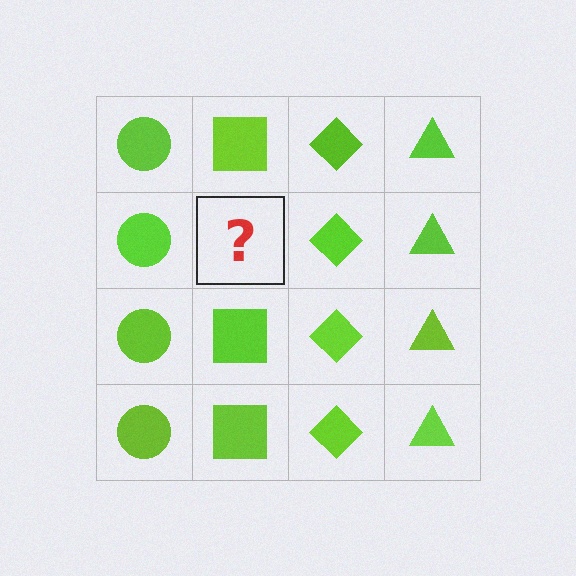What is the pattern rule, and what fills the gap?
The rule is that each column has a consistent shape. The gap should be filled with a lime square.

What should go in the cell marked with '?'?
The missing cell should contain a lime square.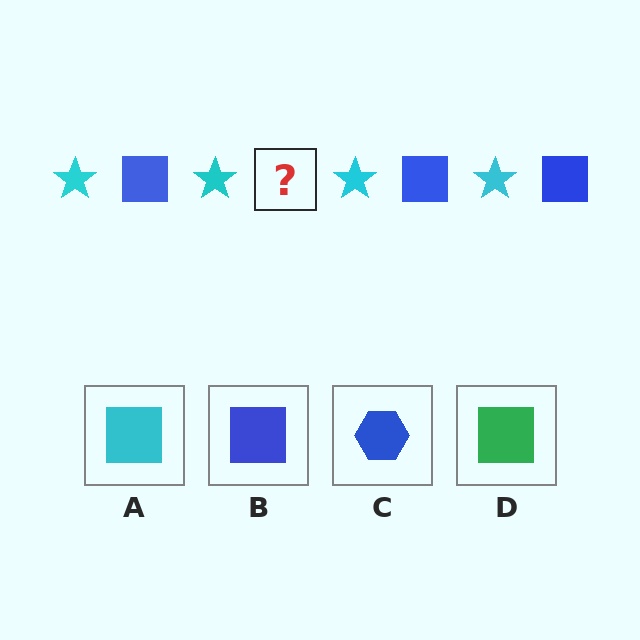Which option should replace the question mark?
Option B.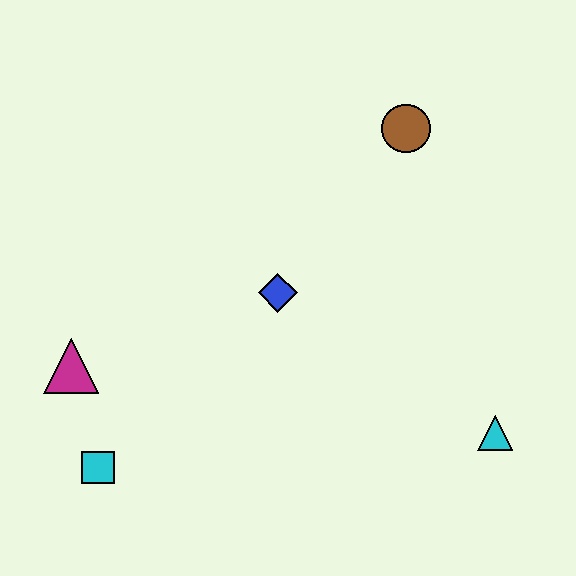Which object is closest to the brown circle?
The blue diamond is closest to the brown circle.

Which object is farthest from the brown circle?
The cyan square is farthest from the brown circle.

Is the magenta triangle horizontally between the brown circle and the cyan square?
No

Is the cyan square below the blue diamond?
Yes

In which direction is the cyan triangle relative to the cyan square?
The cyan triangle is to the right of the cyan square.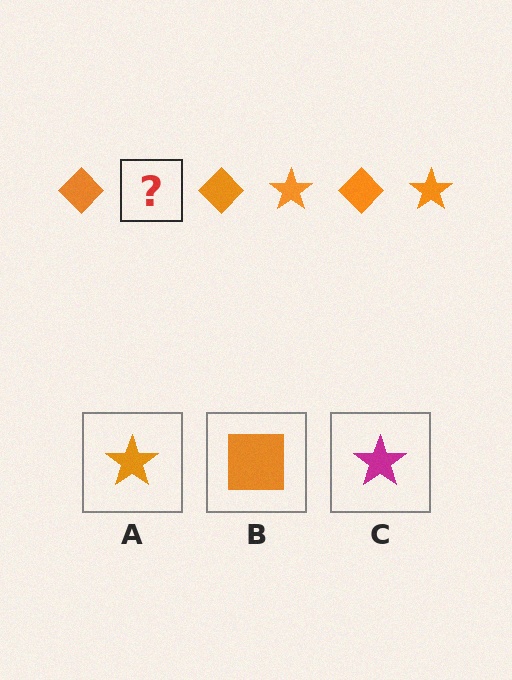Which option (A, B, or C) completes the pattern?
A.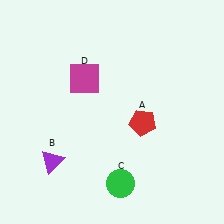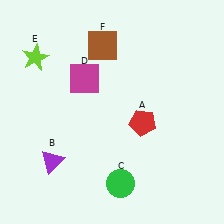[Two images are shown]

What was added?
A lime star (E), a brown square (F) were added in Image 2.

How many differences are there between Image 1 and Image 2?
There are 2 differences between the two images.